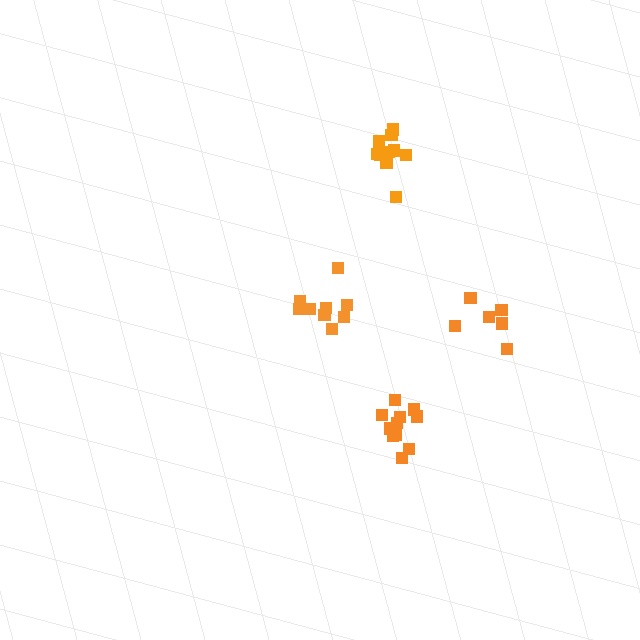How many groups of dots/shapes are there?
There are 4 groups.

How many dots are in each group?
Group 1: 11 dots, Group 2: 6 dots, Group 3: 9 dots, Group 4: 11 dots (37 total).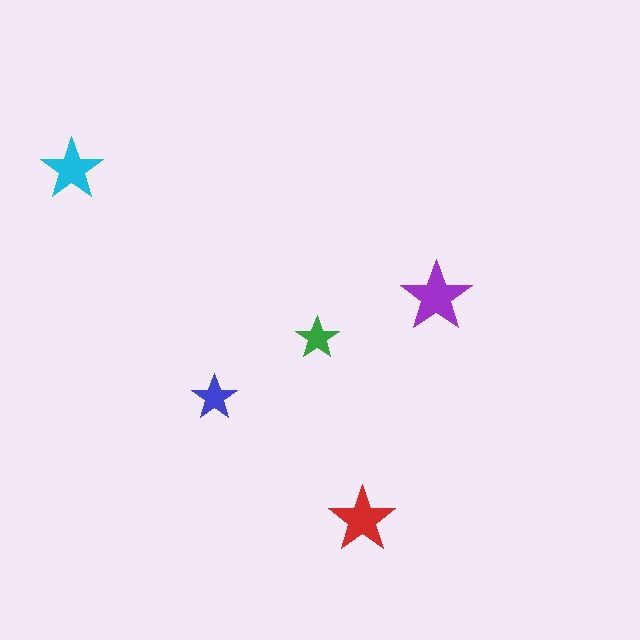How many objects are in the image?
There are 5 objects in the image.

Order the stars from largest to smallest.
the purple one, the red one, the cyan one, the blue one, the green one.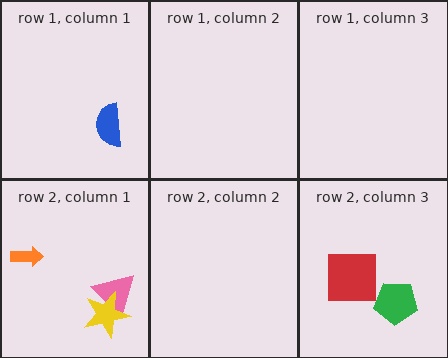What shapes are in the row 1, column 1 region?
The blue semicircle.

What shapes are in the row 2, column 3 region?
The green pentagon, the red square.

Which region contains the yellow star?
The row 2, column 1 region.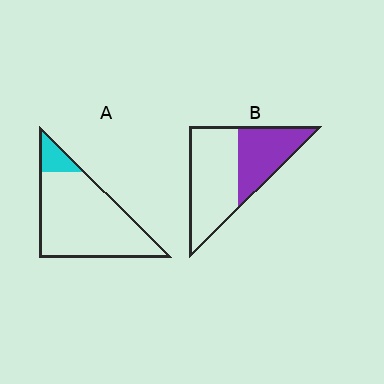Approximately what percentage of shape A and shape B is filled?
A is approximately 10% and B is approximately 40%.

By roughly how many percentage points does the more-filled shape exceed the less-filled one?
By roughly 30 percentage points (B over A).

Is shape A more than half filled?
No.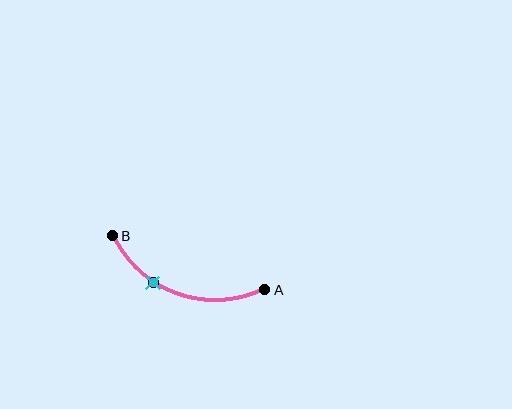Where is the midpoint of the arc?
The arc midpoint is the point on the curve farthest from the straight line joining A and B. It sits below that line.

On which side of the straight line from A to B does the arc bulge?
The arc bulges below the straight line connecting A and B.